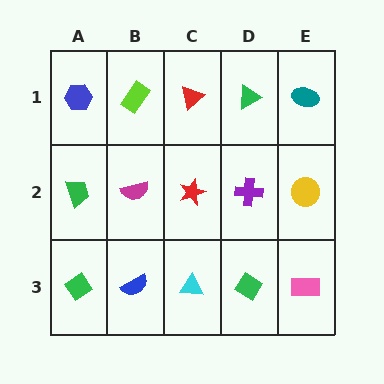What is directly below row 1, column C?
A red star.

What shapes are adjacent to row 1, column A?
A green trapezoid (row 2, column A), a lime rectangle (row 1, column B).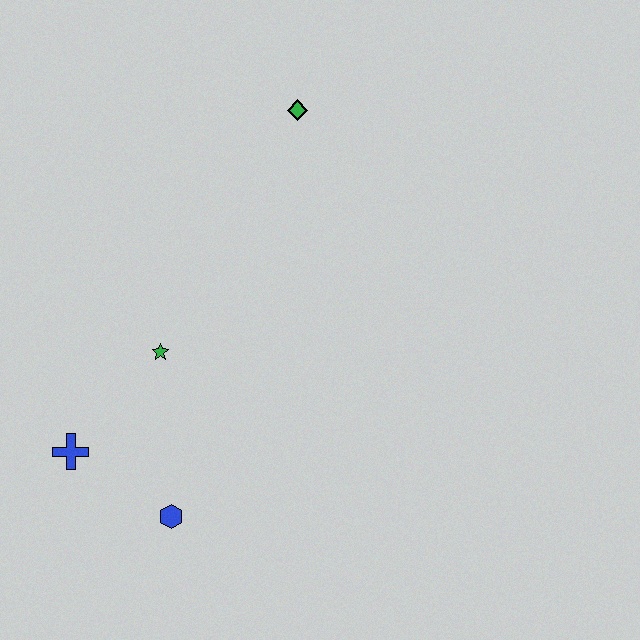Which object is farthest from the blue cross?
The green diamond is farthest from the blue cross.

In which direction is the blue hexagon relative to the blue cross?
The blue hexagon is to the right of the blue cross.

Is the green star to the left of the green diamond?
Yes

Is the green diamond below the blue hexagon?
No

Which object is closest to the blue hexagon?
The blue cross is closest to the blue hexagon.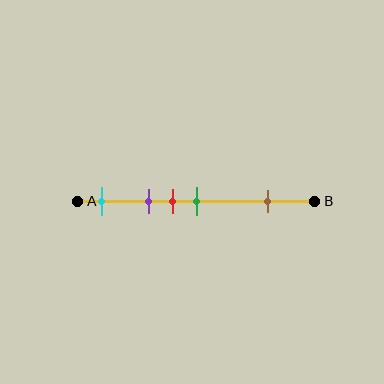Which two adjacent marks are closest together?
The red and green marks are the closest adjacent pair.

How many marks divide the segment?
There are 5 marks dividing the segment.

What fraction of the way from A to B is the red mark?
The red mark is approximately 40% (0.4) of the way from A to B.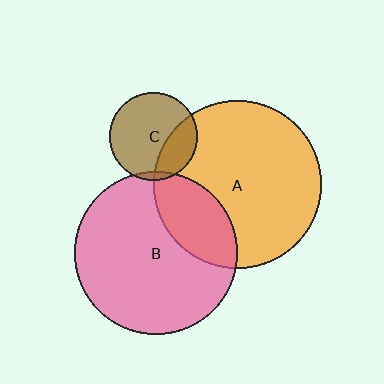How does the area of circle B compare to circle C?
Approximately 3.4 times.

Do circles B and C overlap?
Yes.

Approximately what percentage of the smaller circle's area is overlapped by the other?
Approximately 5%.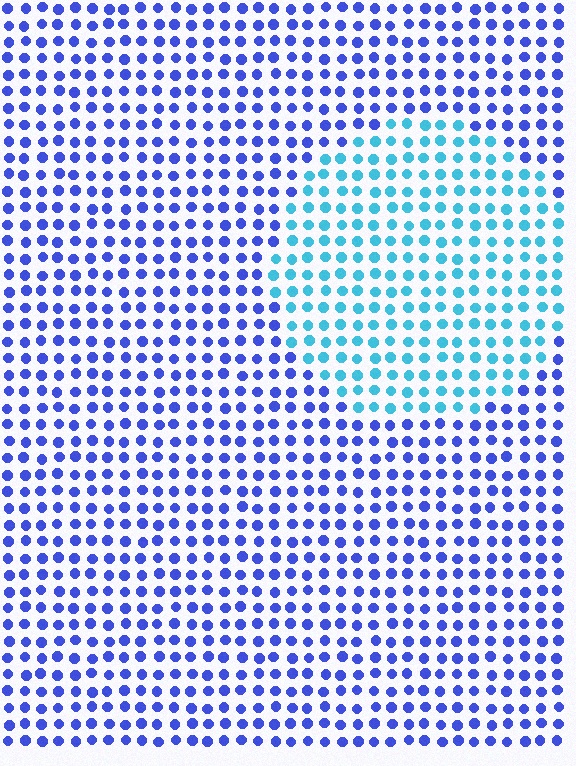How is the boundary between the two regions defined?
The boundary is defined purely by a slight shift in hue (about 44 degrees). Spacing, size, and orientation are identical on both sides.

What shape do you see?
I see a circle.